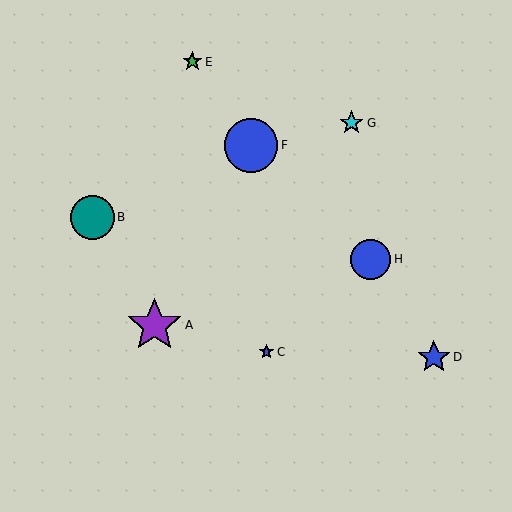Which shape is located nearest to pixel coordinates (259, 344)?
The blue star (labeled C) at (267, 352) is nearest to that location.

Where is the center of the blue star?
The center of the blue star is at (267, 352).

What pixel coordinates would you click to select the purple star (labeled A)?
Click at (155, 325) to select the purple star A.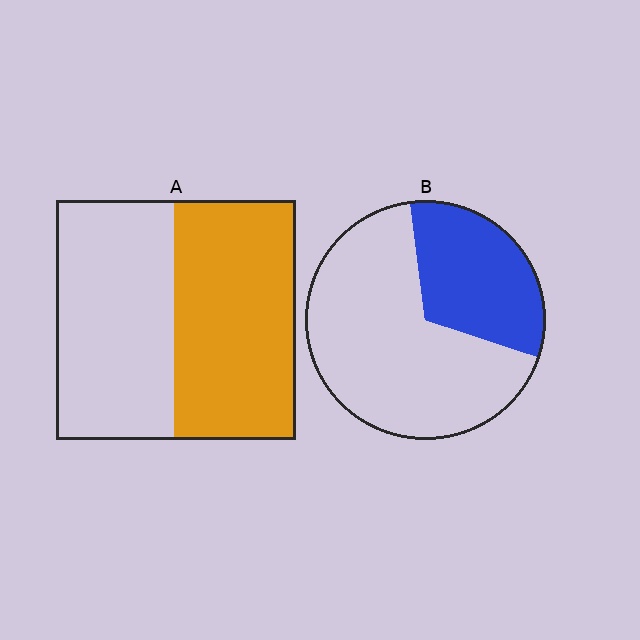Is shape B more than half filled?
No.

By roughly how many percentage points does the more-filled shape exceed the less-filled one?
By roughly 20 percentage points (A over B).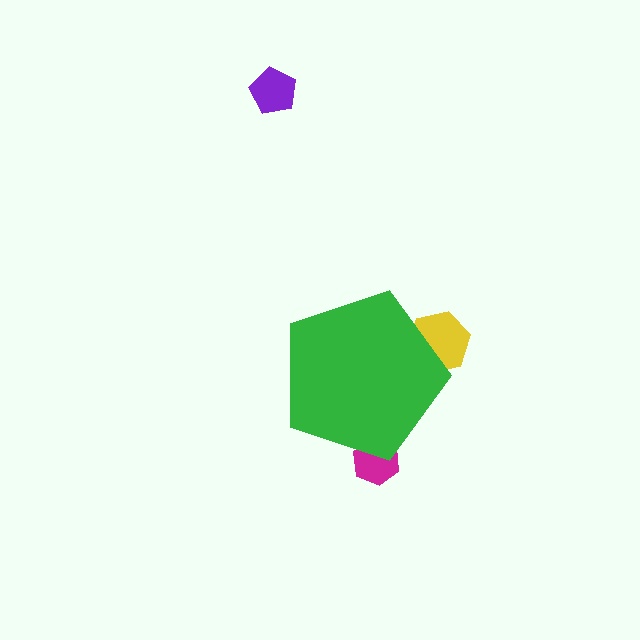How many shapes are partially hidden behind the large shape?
2 shapes are partially hidden.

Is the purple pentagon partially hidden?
No, the purple pentagon is fully visible.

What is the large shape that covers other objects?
A green pentagon.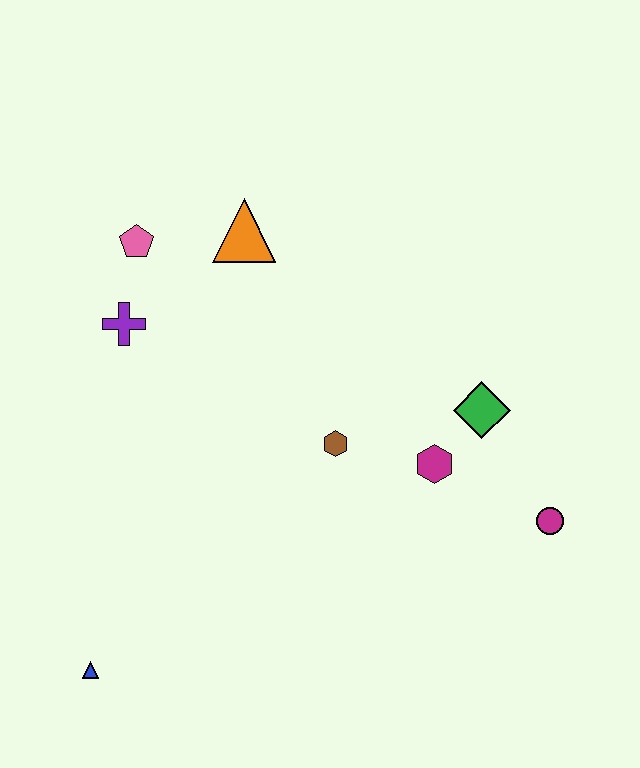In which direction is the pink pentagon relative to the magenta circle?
The pink pentagon is to the left of the magenta circle.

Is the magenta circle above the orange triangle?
No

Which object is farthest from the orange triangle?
The blue triangle is farthest from the orange triangle.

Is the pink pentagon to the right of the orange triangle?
No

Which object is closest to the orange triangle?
The pink pentagon is closest to the orange triangle.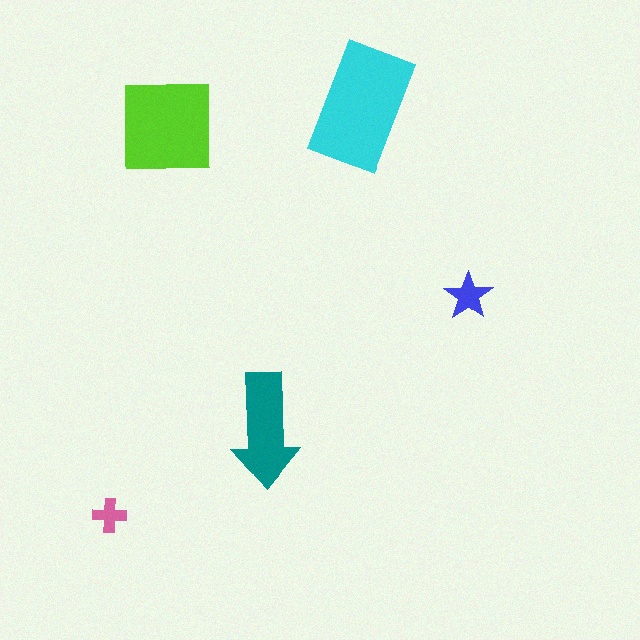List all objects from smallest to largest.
The pink cross, the blue star, the teal arrow, the lime square, the cyan rectangle.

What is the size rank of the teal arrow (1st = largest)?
3rd.